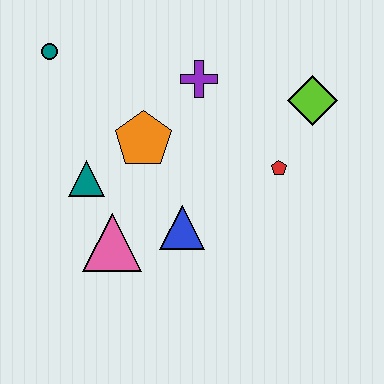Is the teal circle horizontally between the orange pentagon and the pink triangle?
No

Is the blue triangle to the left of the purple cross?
Yes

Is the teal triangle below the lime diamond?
Yes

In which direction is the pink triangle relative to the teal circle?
The pink triangle is below the teal circle.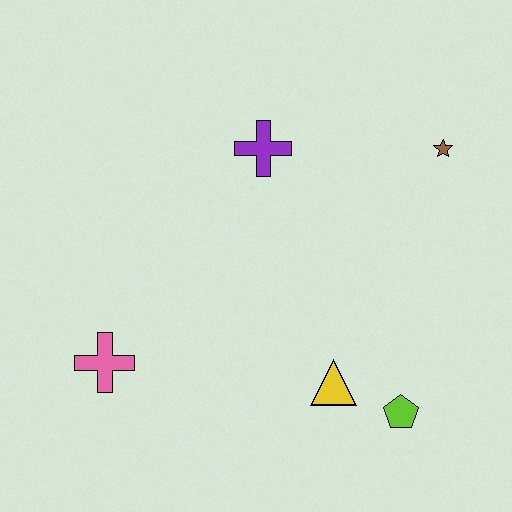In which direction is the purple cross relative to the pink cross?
The purple cross is above the pink cross.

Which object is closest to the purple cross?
The brown star is closest to the purple cross.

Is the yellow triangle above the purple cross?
No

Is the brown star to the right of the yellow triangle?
Yes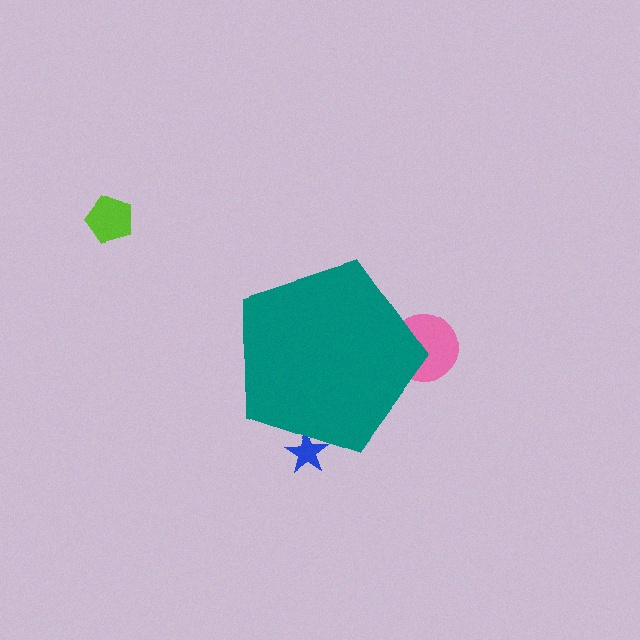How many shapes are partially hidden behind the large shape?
2 shapes are partially hidden.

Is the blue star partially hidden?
Yes, the blue star is partially hidden behind the teal pentagon.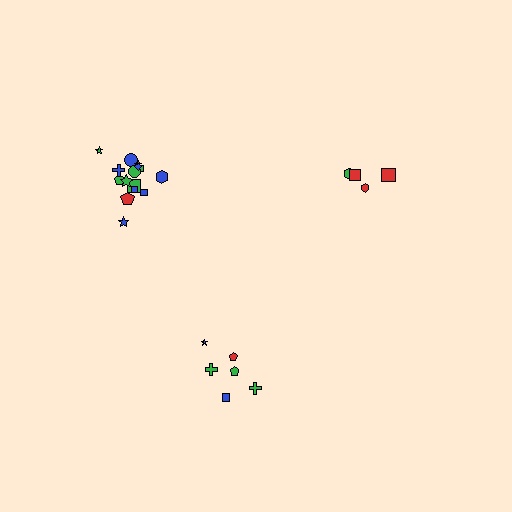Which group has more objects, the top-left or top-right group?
The top-left group.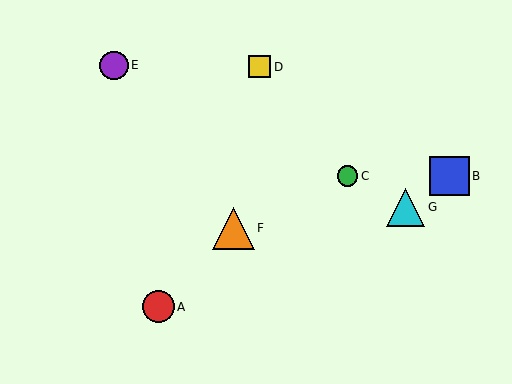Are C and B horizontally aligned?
Yes, both are at y≈176.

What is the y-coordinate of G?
Object G is at y≈207.